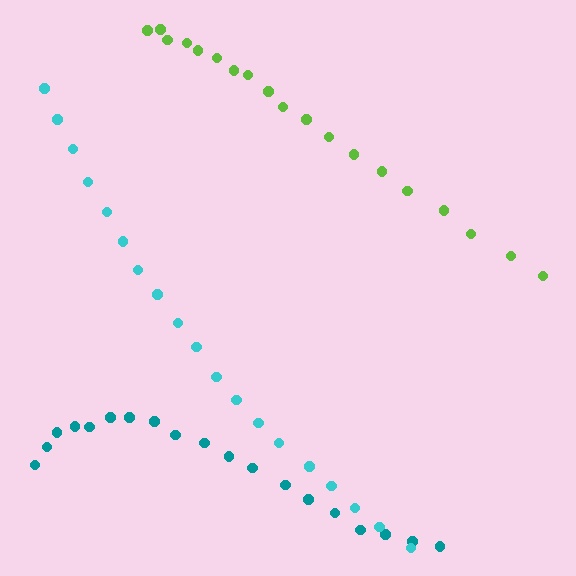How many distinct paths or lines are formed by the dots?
There are 3 distinct paths.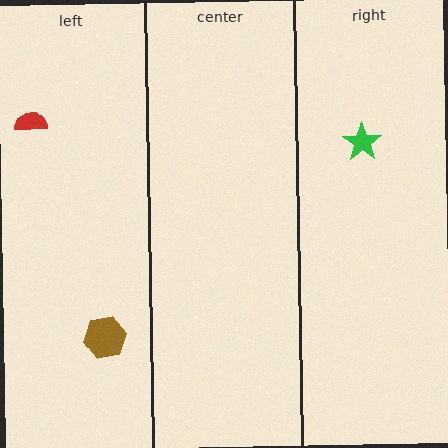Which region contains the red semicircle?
The left region.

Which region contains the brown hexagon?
The left region.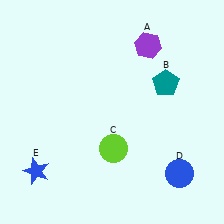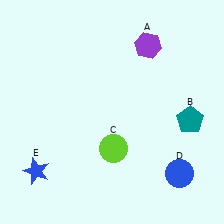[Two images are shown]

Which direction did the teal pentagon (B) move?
The teal pentagon (B) moved down.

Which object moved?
The teal pentagon (B) moved down.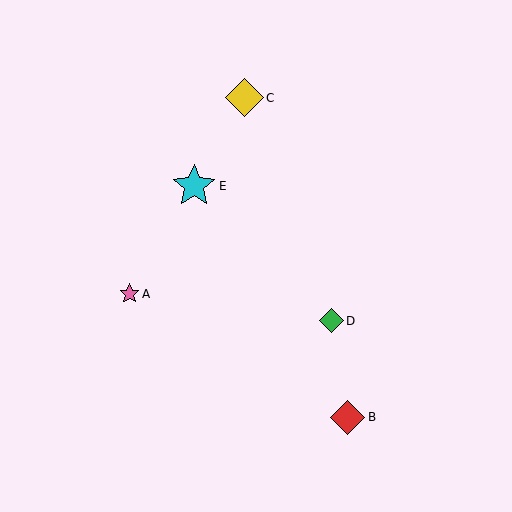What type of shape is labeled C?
Shape C is a yellow diamond.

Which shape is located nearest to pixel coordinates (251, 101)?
The yellow diamond (labeled C) at (245, 98) is nearest to that location.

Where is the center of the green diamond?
The center of the green diamond is at (331, 321).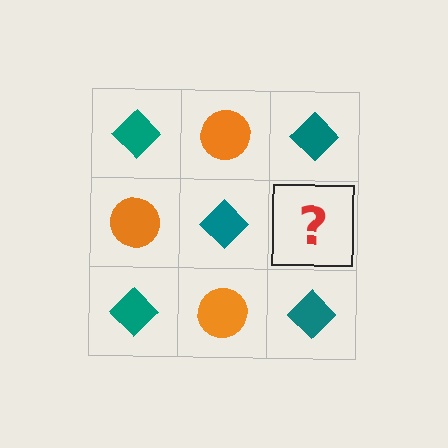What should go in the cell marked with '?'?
The missing cell should contain an orange circle.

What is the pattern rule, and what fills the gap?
The rule is that it alternates teal diamond and orange circle in a checkerboard pattern. The gap should be filled with an orange circle.